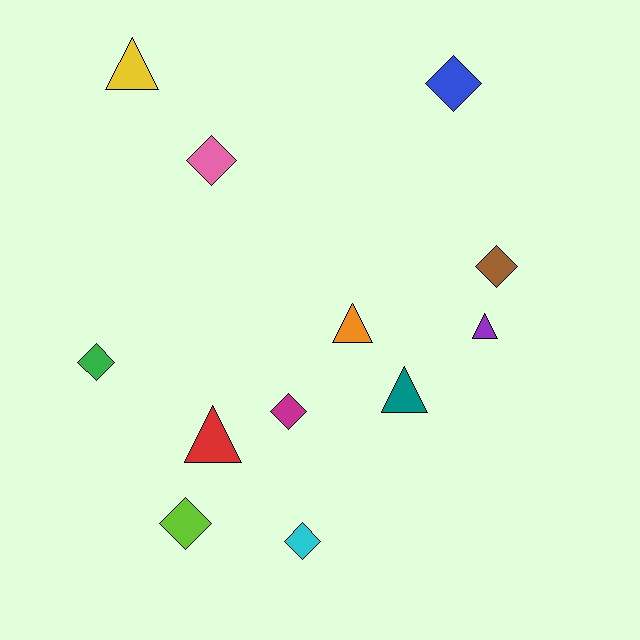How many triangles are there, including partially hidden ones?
There are 5 triangles.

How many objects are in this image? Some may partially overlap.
There are 12 objects.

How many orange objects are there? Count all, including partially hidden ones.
There is 1 orange object.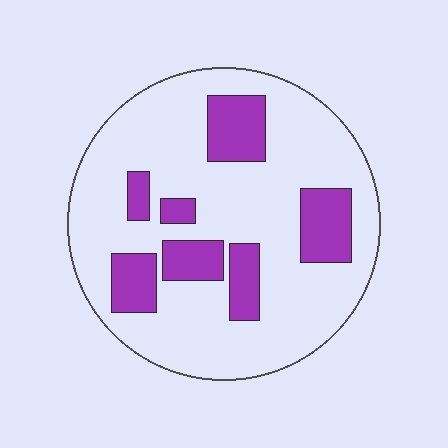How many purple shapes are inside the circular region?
7.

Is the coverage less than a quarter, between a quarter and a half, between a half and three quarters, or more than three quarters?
Less than a quarter.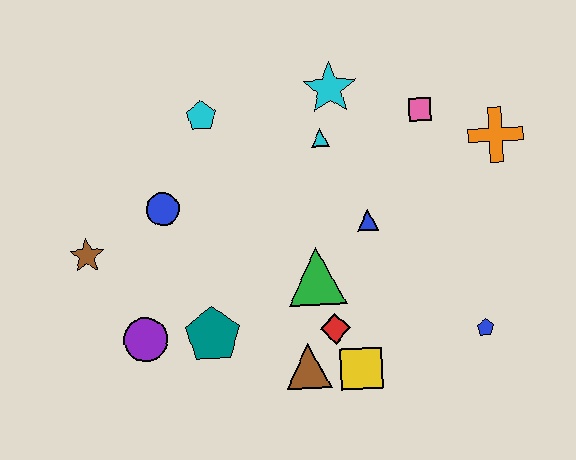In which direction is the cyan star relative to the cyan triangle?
The cyan star is above the cyan triangle.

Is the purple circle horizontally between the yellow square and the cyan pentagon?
No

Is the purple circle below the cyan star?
Yes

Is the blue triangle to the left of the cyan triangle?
No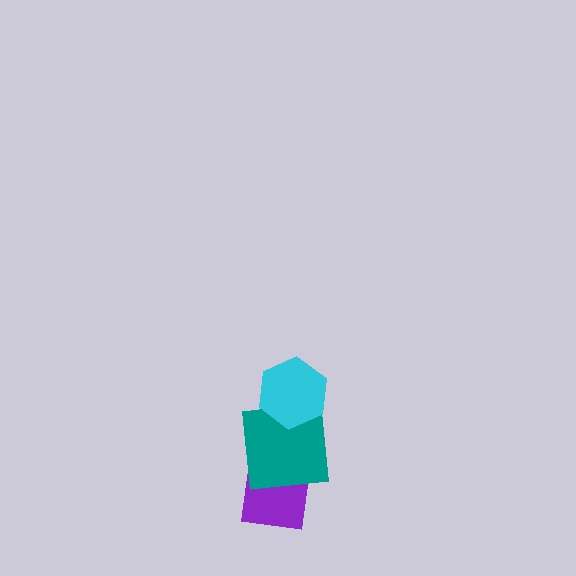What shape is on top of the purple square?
The teal square is on top of the purple square.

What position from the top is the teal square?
The teal square is 2nd from the top.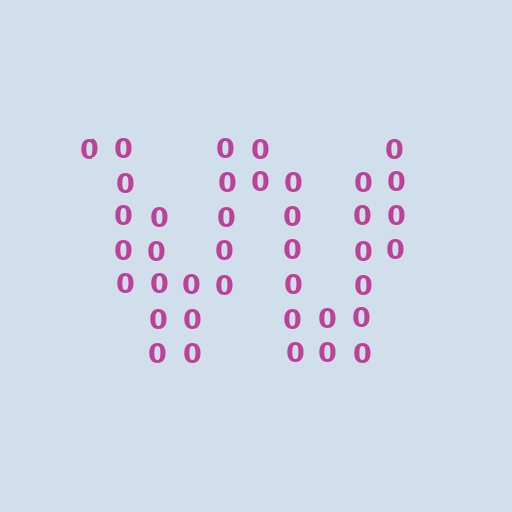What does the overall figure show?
The overall figure shows the letter W.